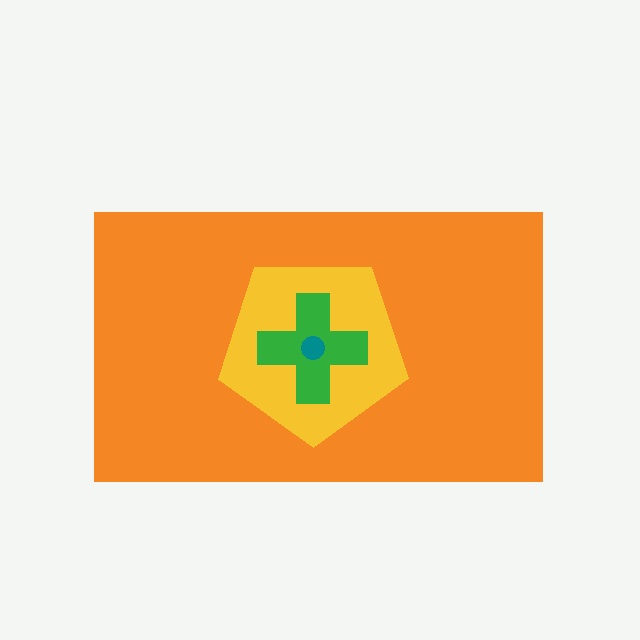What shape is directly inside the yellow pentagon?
The green cross.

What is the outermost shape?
The orange rectangle.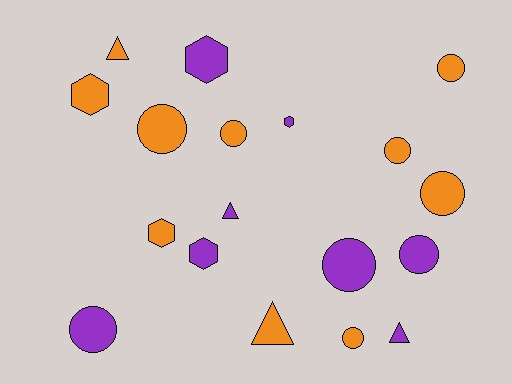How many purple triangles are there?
There are 2 purple triangles.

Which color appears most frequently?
Orange, with 10 objects.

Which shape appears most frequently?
Circle, with 9 objects.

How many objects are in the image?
There are 18 objects.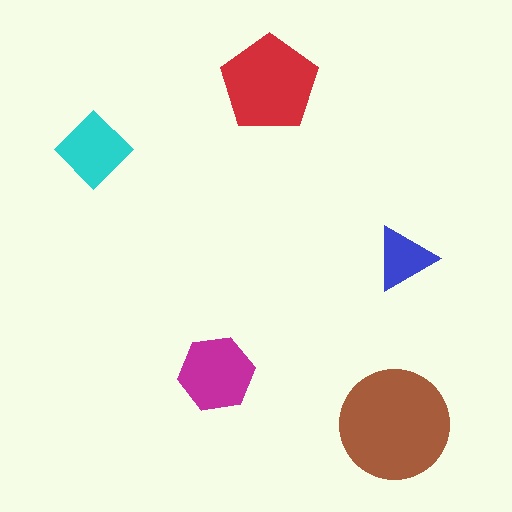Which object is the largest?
The brown circle.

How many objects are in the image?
There are 5 objects in the image.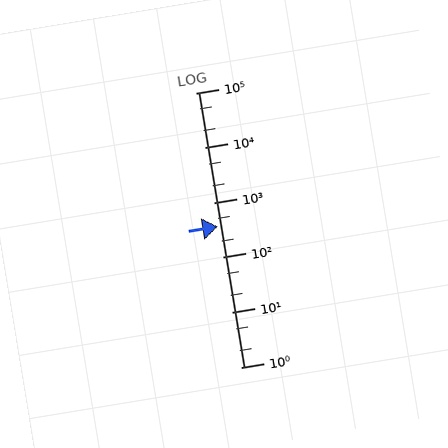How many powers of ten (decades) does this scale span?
The scale spans 5 decades, from 1 to 100000.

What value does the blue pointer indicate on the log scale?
The pointer indicates approximately 370.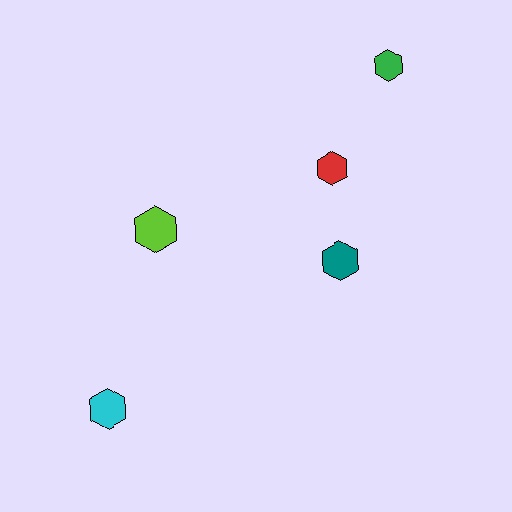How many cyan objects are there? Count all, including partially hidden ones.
There is 1 cyan object.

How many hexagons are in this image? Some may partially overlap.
There are 5 hexagons.